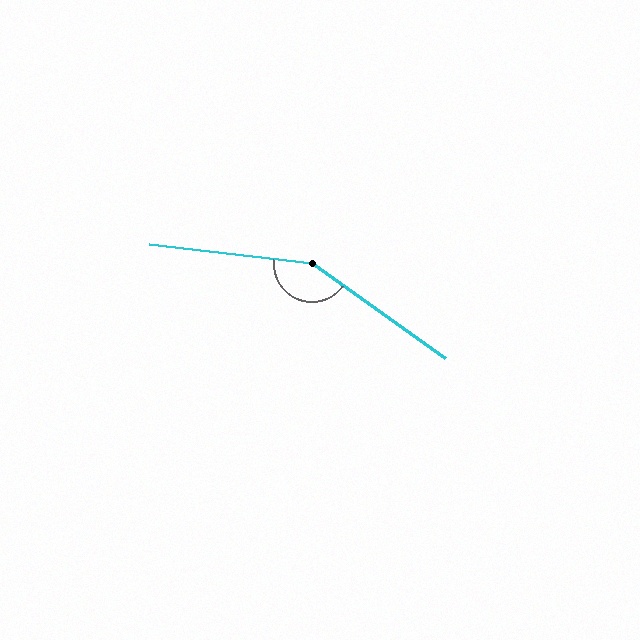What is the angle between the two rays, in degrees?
Approximately 151 degrees.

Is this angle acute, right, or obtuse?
It is obtuse.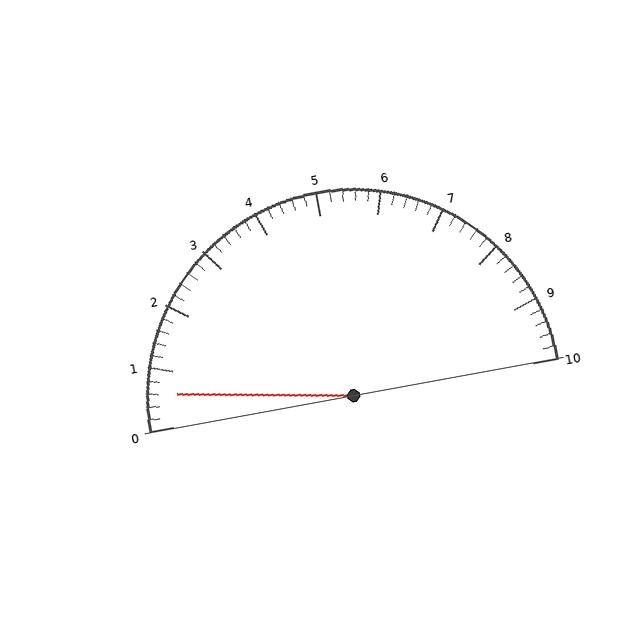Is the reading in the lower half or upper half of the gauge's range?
The reading is in the lower half of the range (0 to 10).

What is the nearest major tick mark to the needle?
The nearest major tick mark is 1.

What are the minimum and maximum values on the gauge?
The gauge ranges from 0 to 10.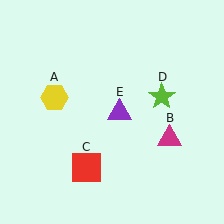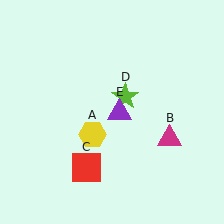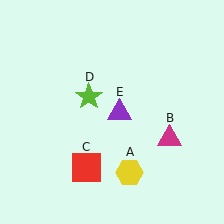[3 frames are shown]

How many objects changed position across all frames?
2 objects changed position: yellow hexagon (object A), lime star (object D).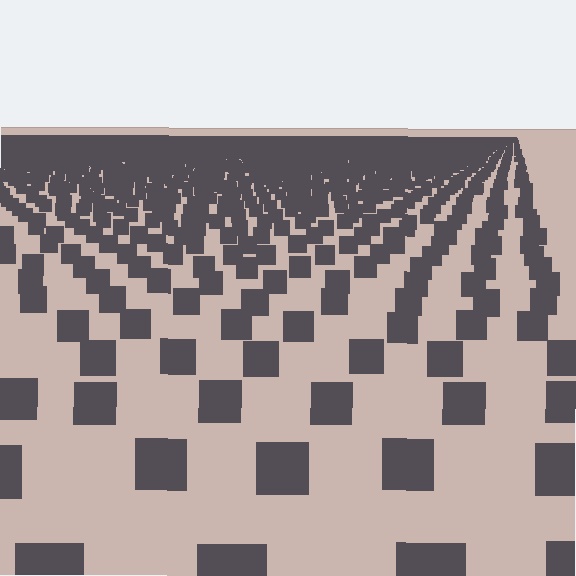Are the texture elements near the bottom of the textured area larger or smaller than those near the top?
Larger. Near the bottom, elements are closer to the viewer and appear at a bigger on-screen size.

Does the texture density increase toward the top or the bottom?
Density increases toward the top.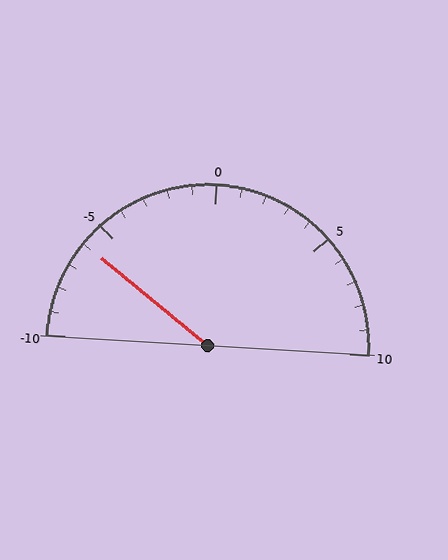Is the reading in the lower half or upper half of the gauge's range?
The reading is in the lower half of the range (-10 to 10).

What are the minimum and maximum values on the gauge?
The gauge ranges from -10 to 10.